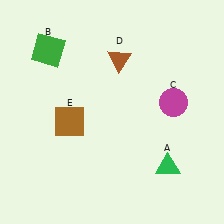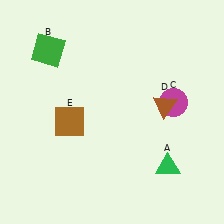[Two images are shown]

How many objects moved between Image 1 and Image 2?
1 object moved between the two images.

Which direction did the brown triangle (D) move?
The brown triangle (D) moved down.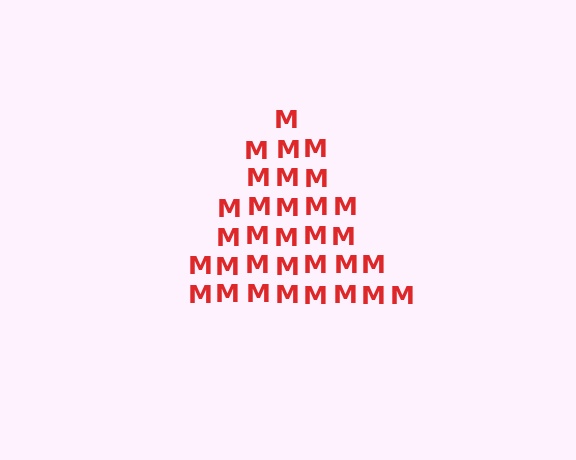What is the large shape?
The large shape is a triangle.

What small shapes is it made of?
It is made of small letter M's.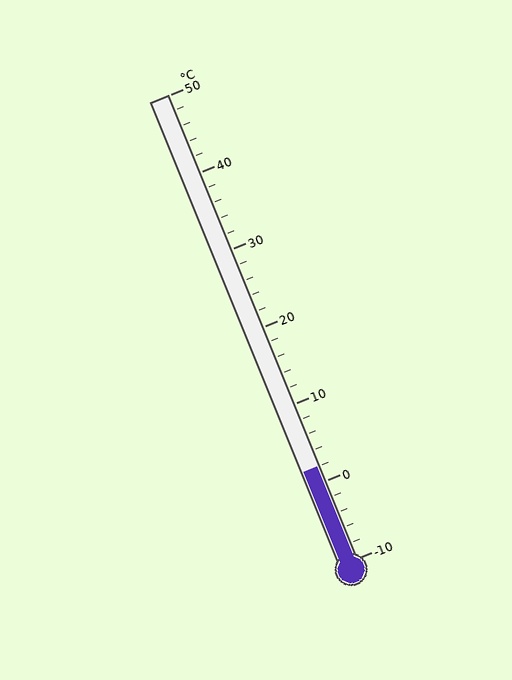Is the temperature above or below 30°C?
The temperature is below 30°C.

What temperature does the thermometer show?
The thermometer shows approximately 2°C.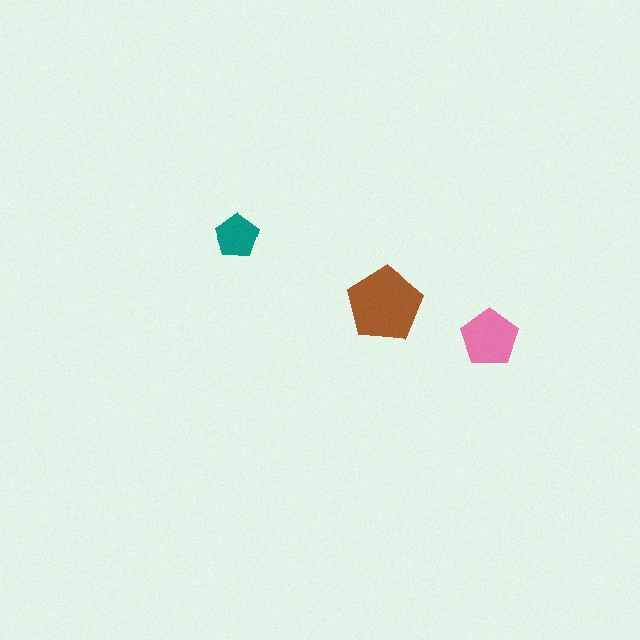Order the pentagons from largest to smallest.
the brown one, the pink one, the teal one.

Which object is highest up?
The teal pentagon is topmost.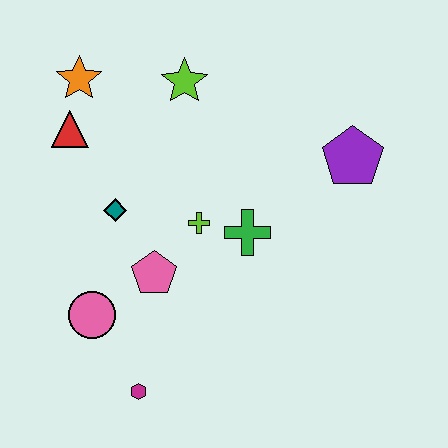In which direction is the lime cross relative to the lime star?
The lime cross is below the lime star.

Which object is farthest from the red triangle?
The purple pentagon is farthest from the red triangle.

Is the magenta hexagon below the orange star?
Yes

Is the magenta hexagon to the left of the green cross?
Yes